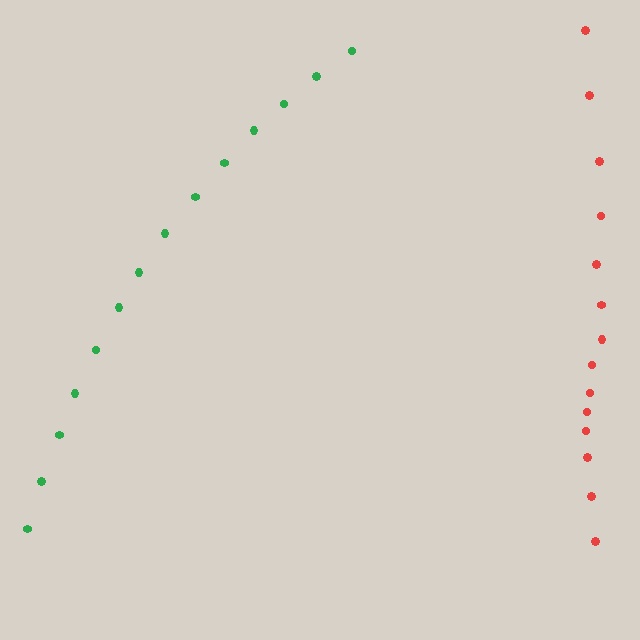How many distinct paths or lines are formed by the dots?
There are 2 distinct paths.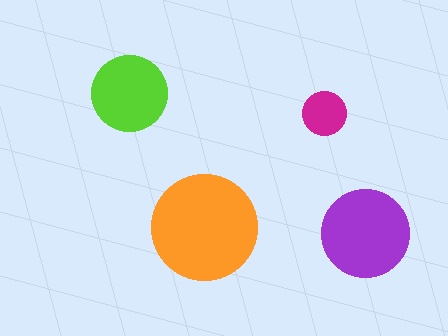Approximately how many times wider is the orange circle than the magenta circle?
About 2.5 times wider.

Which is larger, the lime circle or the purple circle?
The purple one.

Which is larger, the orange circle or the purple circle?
The orange one.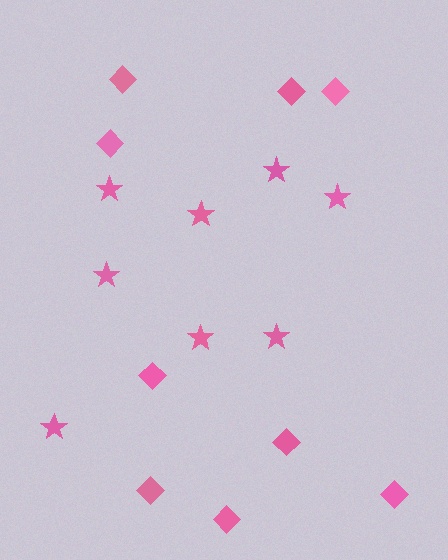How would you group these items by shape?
There are 2 groups: one group of diamonds (9) and one group of stars (8).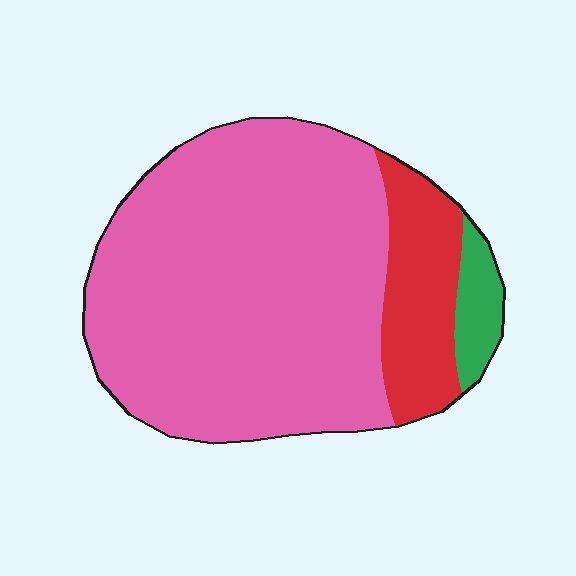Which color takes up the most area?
Pink, at roughly 80%.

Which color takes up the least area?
Green, at roughly 5%.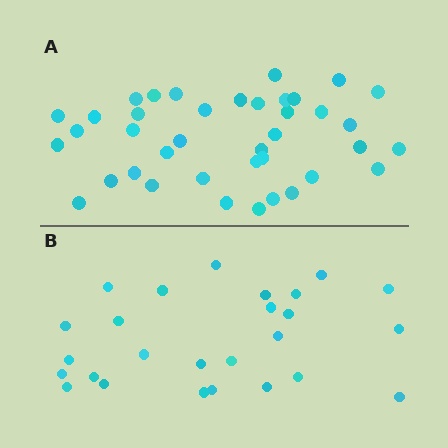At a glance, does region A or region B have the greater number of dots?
Region A (the top region) has more dots.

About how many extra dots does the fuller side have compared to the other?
Region A has approximately 15 more dots than region B.